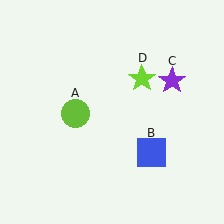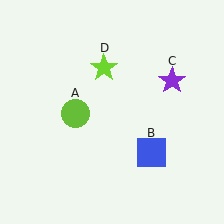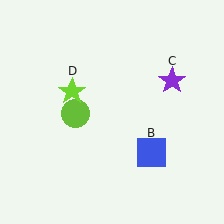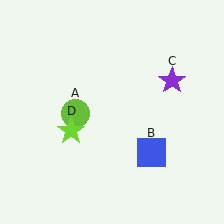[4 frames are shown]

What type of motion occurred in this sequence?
The lime star (object D) rotated counterclockwise around the center of the scene.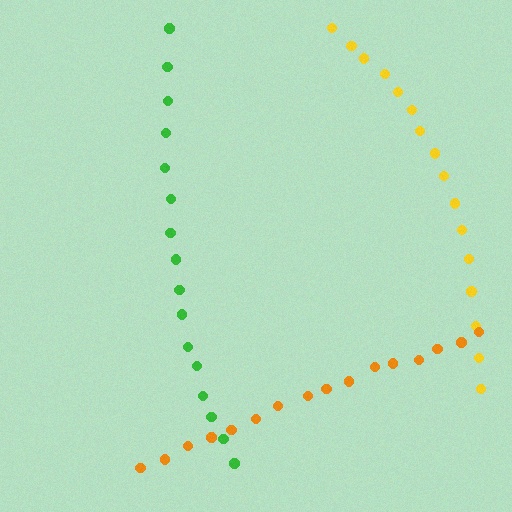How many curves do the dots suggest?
There are 3 distinct paths.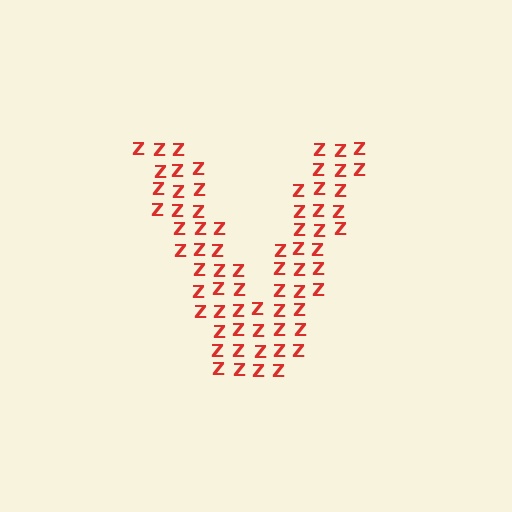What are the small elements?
The small elements are letter Z's.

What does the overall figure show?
The overall figure shows the letter V.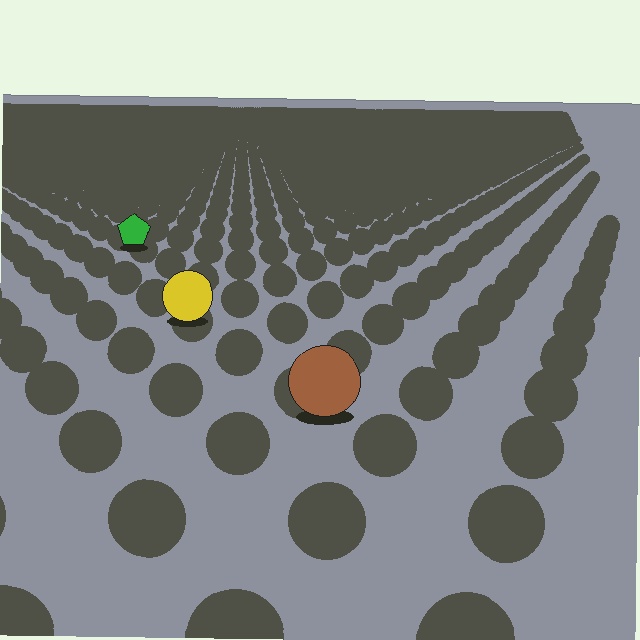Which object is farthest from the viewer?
The green pentagon is farthest from the viewer. It appears smaller and the ground texture around it is denser.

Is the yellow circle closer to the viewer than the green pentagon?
Yes. The yellow circle is closer — you can tell from the texture gradient: the ground texture is coarser near it.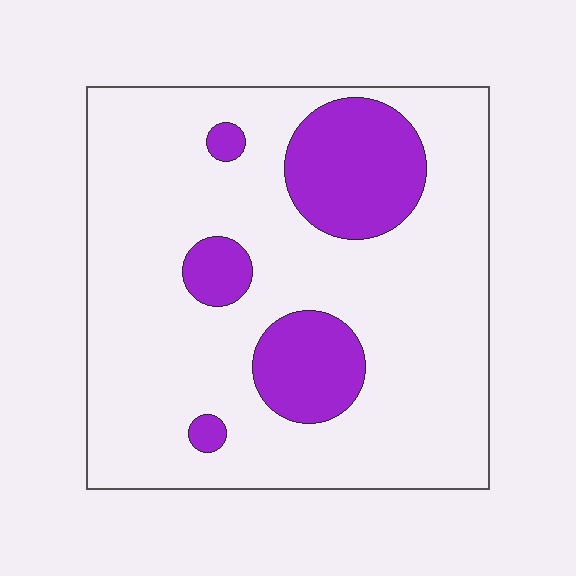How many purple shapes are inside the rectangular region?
5.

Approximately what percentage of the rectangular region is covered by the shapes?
Approximately 20%.